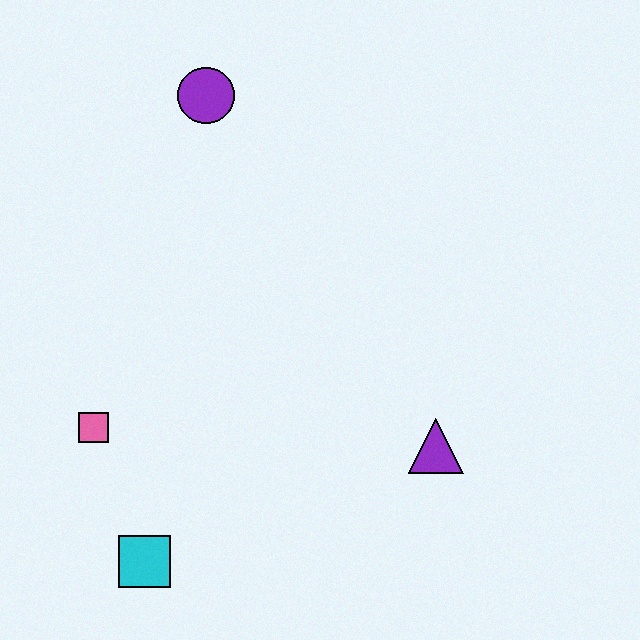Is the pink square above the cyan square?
Yes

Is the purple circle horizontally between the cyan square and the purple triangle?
Yes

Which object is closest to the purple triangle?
The cyan square is closest to the purple triangle.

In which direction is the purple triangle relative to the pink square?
The purple triangle is to the right of the pink square.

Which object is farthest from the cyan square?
The purple circle is farthest from the cyan square.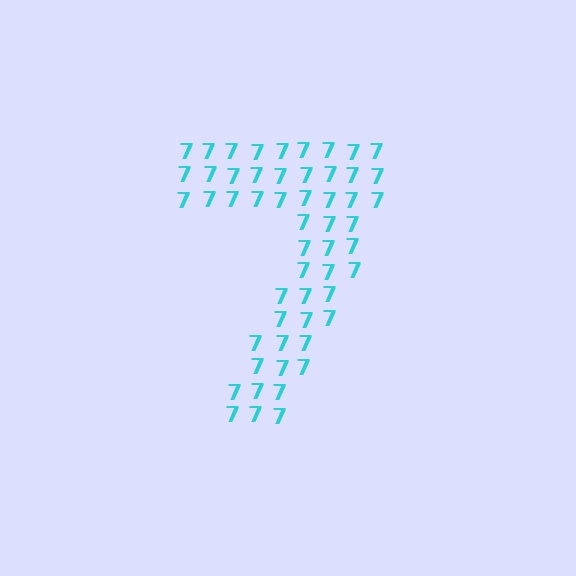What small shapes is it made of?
It is made of small digit 7's.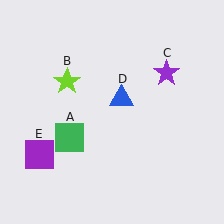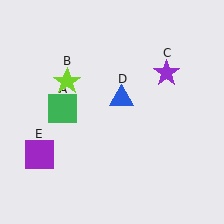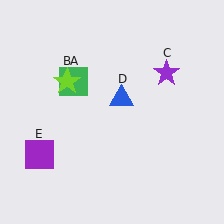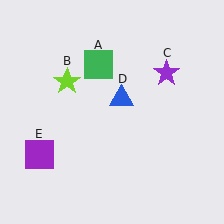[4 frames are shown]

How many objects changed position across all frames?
1 object changed position: green square (object A).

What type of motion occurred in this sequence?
The green square (object A) rotated clockwise around the center of the scene.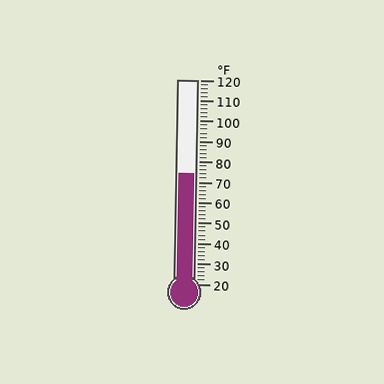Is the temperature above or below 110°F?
The temperature is below 110°F.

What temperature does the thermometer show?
The thermometer shows approximately 74°F.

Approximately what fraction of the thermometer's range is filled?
The thermometer is filled to approximately 55% of its range.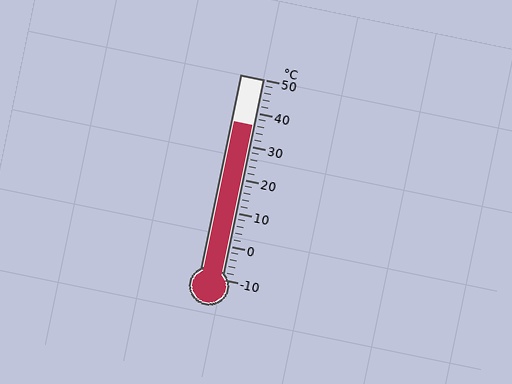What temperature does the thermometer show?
The thermometer shows approximately 36°C.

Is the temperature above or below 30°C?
The temperature is above 30°C.